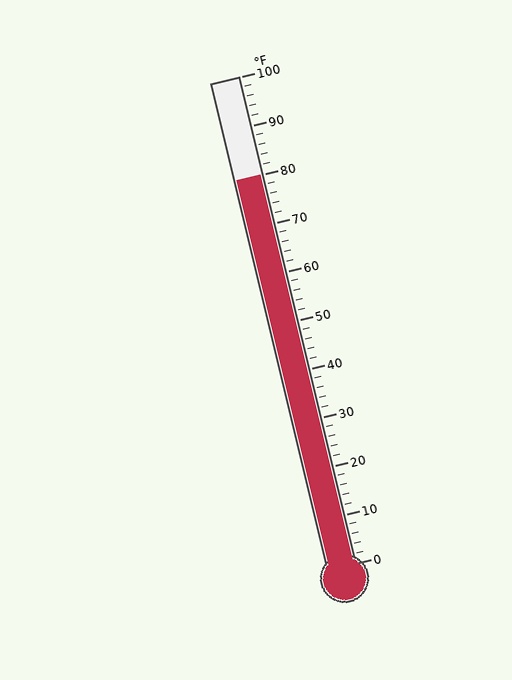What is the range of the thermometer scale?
The thermometer scale ranges from 0°F to 100°F.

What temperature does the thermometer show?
The thermometer shows approximately 80°F.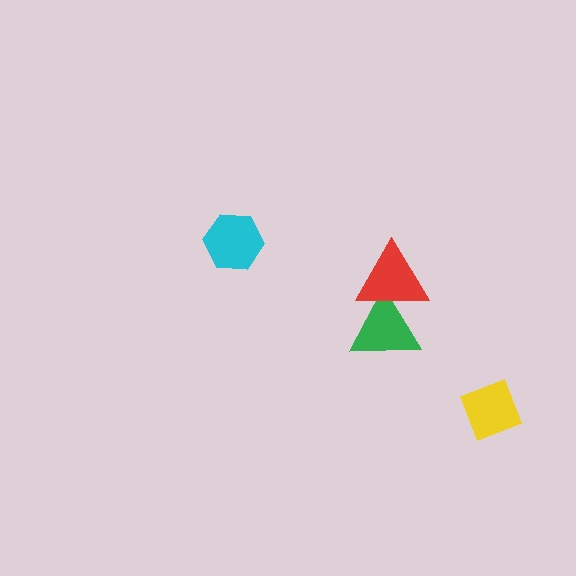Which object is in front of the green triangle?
The red triangle is in front of the green triangle.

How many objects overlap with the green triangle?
1 object overlaps with the green triangle.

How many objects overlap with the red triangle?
1 object overlaps with the red triangle.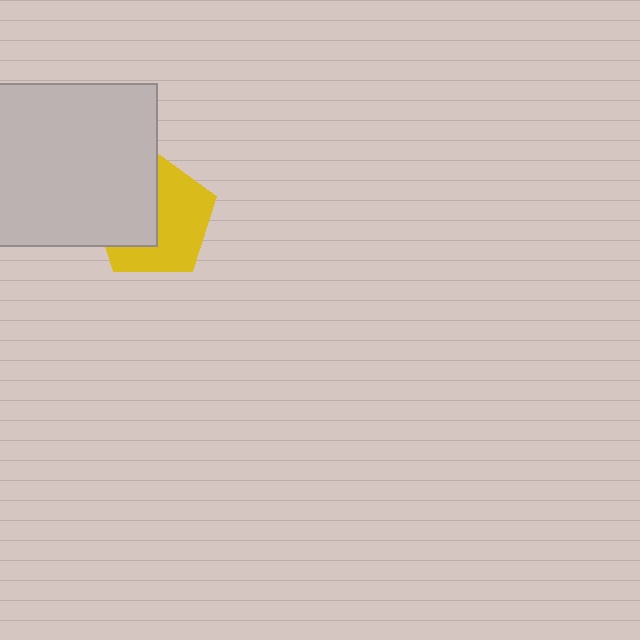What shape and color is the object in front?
The object in front is a light gray square.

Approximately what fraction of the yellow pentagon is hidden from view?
Roughly 44% of the yellow pentagon is hidden behind the light gray square.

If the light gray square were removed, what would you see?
You would see the complete yellow pentagon.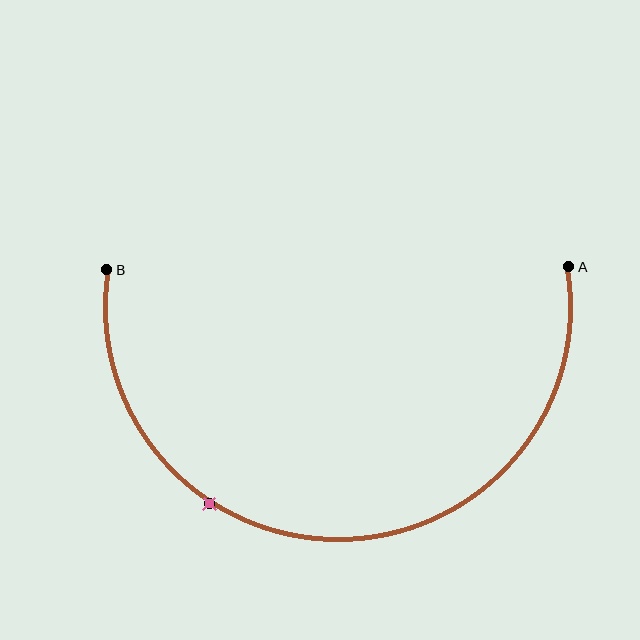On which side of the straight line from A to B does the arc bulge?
The arc bulges below the straight line connecting A and B.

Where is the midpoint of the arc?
The arc midpoint is the point on the curve farthest from the straight line joining A and B. It sits below that line.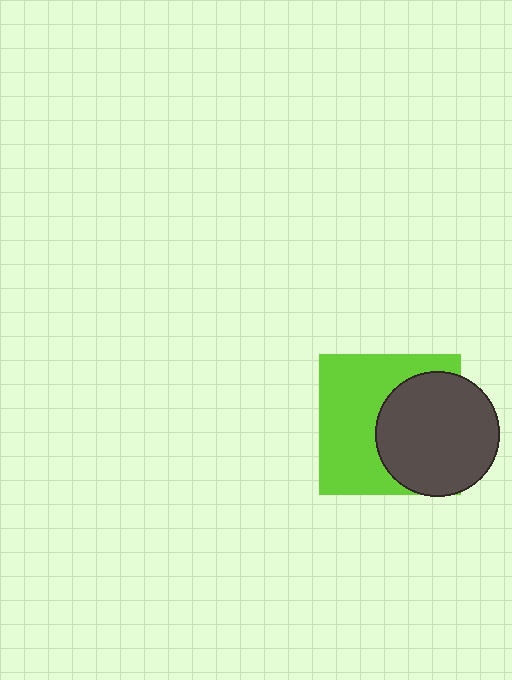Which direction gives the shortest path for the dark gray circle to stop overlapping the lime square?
Moving right gives the shortest separation.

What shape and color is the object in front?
The object in front is a dark gray circle.